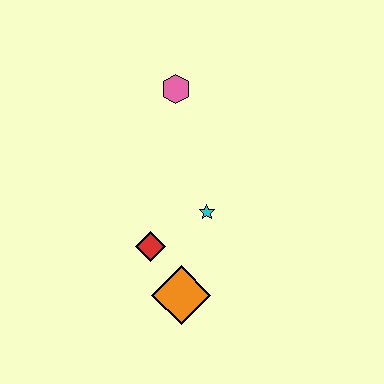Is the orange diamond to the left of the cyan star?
Yes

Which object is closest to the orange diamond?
The red diamond is closest to the orange diamond.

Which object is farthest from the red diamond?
The pink hexagon is farthest from the red diamond.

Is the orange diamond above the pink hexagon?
No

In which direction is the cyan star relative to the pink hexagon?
The cyan star is below the pink hexagon.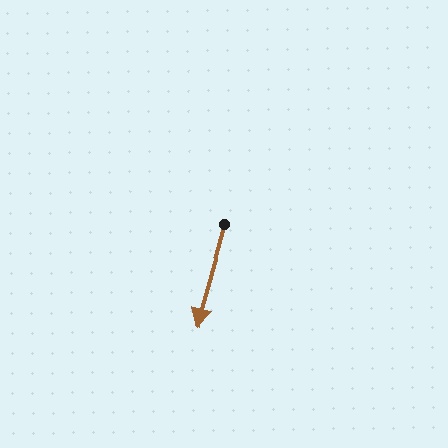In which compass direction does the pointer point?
South.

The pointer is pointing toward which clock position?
Roughly 7 o'clock.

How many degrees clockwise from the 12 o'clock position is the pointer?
Approximately 196 degrees.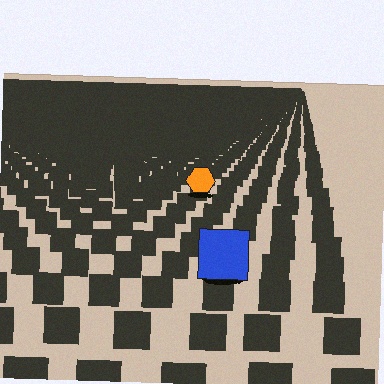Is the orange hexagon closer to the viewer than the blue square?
No. The blue square is closer — you can tell from the texture gradient: the ground texture is coarser near it.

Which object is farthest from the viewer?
The orange hexagon is farthest from the viewer. It appears smaller and the ground texture around it is denser.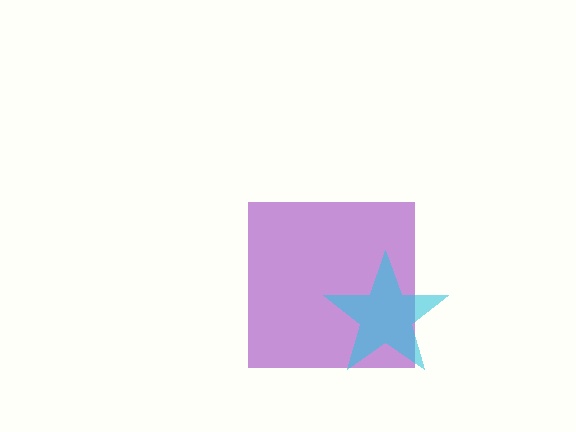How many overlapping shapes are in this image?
There are 2 overlapping shapes in the image.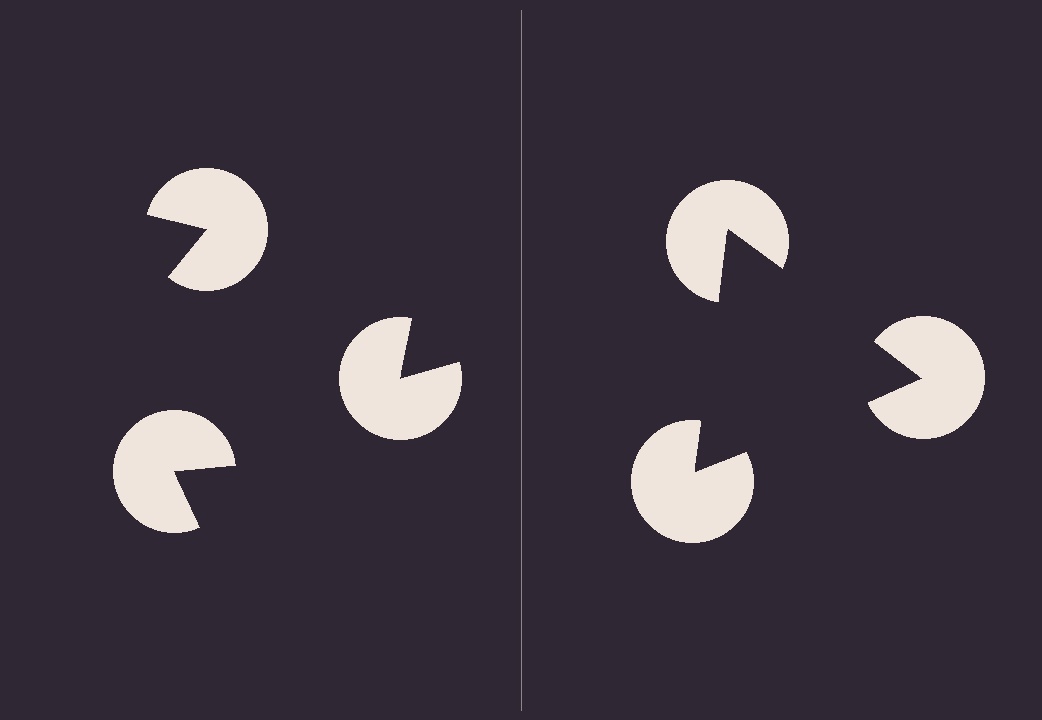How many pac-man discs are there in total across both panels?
6 — 3 on each side.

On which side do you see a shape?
An illusory triangle appears on the right side. On the left side the wedge cuts are rotated, so no coherent shape forms.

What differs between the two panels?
The pac-man discs are positioned identically on both sides; only the wedge orientations differ. On the right they align to a triangle; on the left they are misaligned.